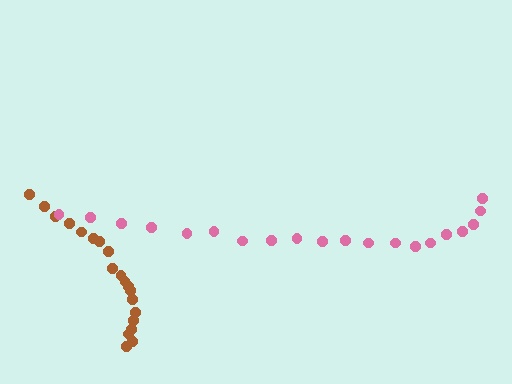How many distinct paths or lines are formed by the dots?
There are 2 distinct paths.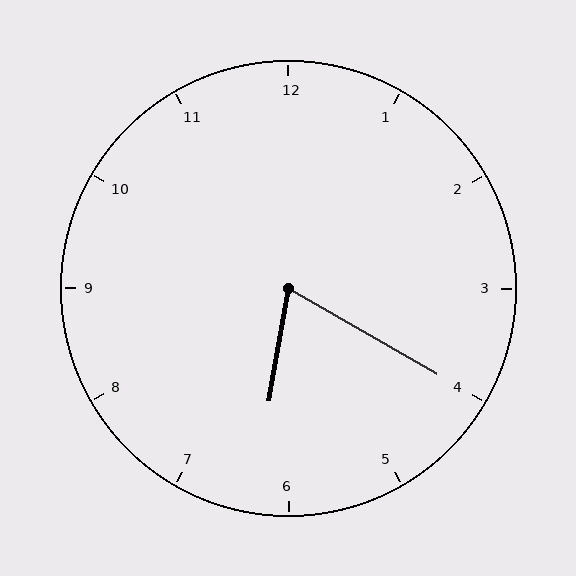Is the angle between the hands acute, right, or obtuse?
It is acute.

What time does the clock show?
6:20.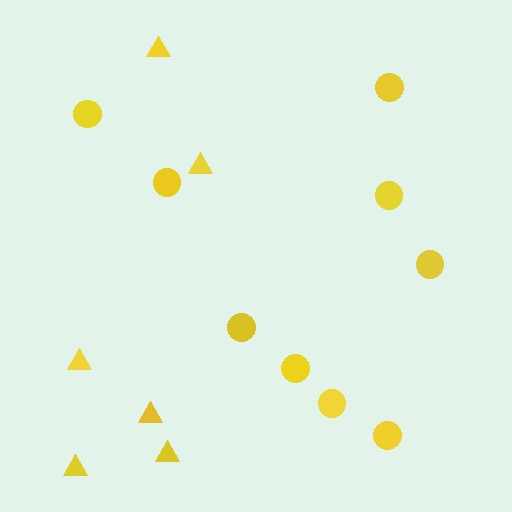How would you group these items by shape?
There are 2 groups: one group of triangles (6) and one group of circles (9).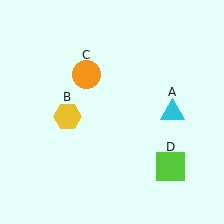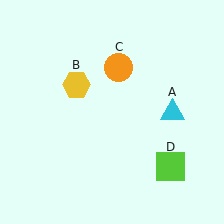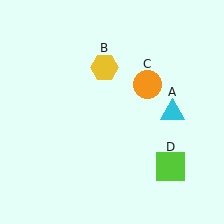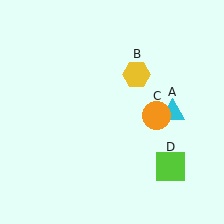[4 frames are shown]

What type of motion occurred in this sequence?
The yellow hexagon (object B), orange circle (object C) rotated clockwise around the center of the scene.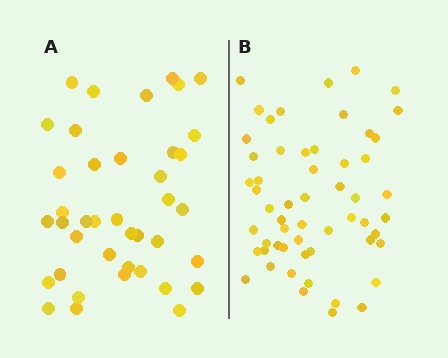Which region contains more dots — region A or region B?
Region B (the right region) has more dots.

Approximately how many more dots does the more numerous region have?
Region B has approximately 15 more dots than region A.